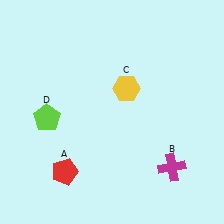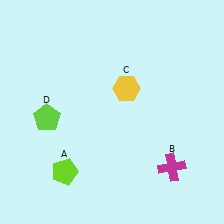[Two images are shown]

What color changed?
The pentagon (A) changed from red in Image 1 to lime in Image 2.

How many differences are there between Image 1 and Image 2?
There is 1 difference between the two images.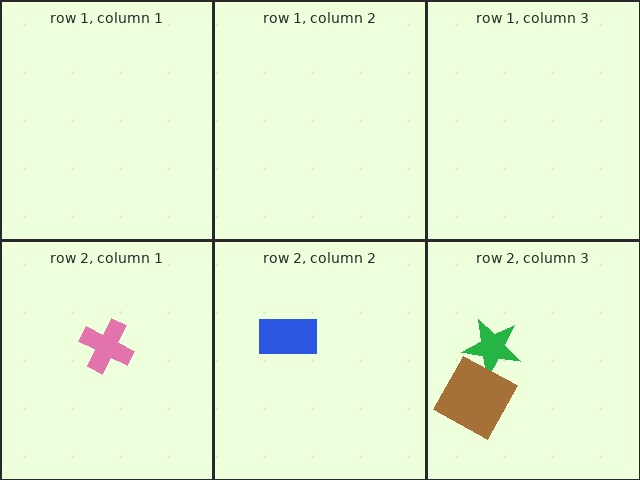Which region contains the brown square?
The row 2, column 3 region.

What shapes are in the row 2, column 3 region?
The green star, the brown square.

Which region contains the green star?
The row 2, column 3 region.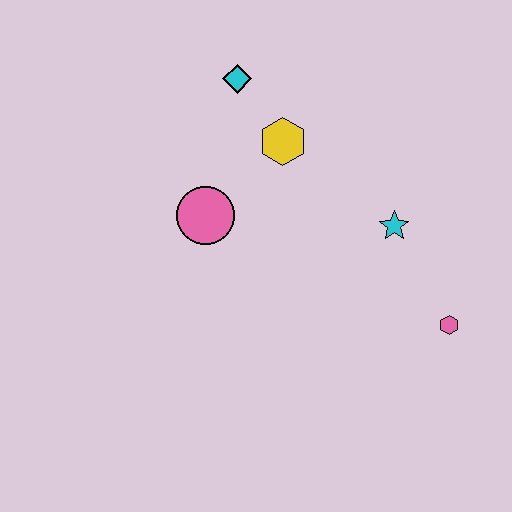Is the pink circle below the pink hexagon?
No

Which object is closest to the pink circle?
The yellow hexagon is closest to the pink circle.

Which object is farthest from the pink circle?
The pink hexagon is farthest from the pink circle.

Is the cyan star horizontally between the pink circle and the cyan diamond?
No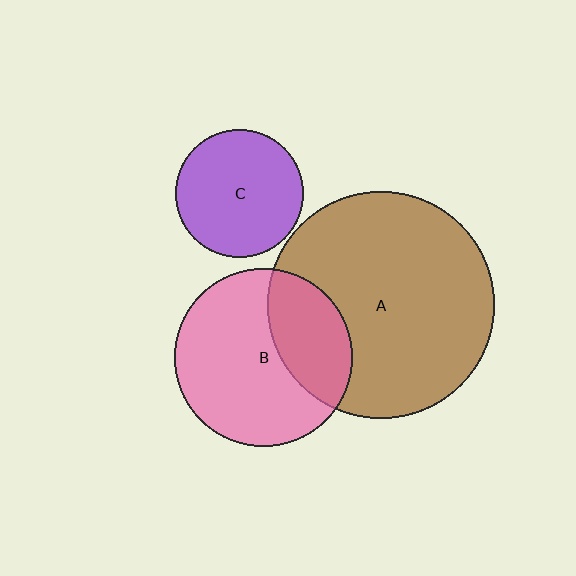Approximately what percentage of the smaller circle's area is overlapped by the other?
Approximately 30%.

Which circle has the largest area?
Circle A (brown).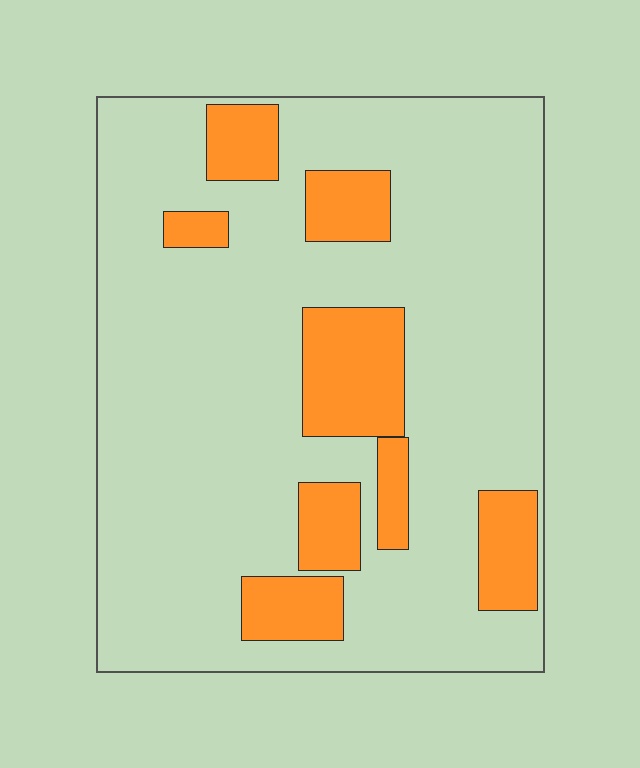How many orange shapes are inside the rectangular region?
8.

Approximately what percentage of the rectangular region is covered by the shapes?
Approximately 20%.